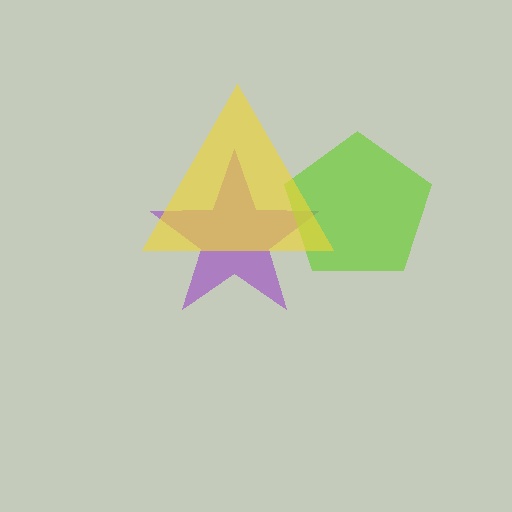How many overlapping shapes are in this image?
There are 3 overlapping shapes in the image.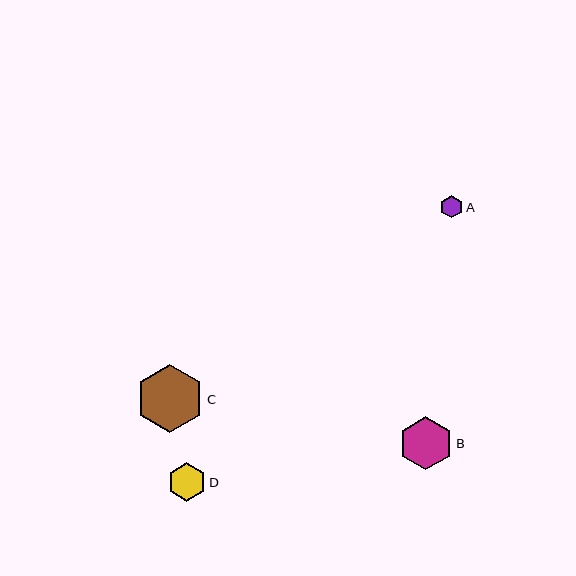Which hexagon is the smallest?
Hexagon A is the smallest with a size of approximately 22 pixels.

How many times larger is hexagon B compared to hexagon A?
Hexagon B is approximately 2.4 times the size of hexagon A.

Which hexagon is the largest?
Hexagon C is the largest with a size of approximately 68 pixels.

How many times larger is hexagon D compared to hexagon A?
Hexagon D is approximately 1.7 times the size of hexagon A.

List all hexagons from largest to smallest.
From largest to smallest: C, B, D, A.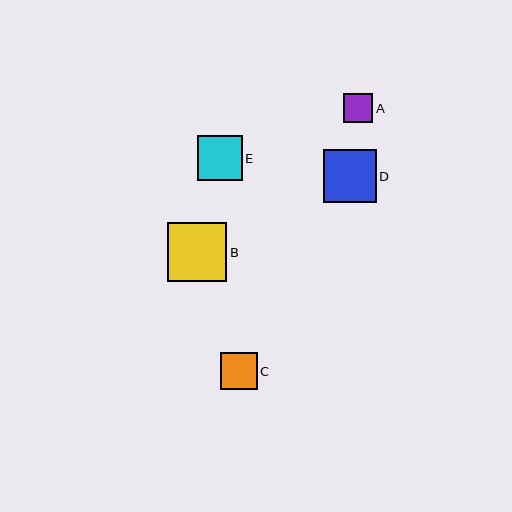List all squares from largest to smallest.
From largest to smallest: B, D, E, C, A.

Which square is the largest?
Square B is the largest with a size of approximately 59 pixels.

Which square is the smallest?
Square A is the smallest with a size of approximately 29 pixels.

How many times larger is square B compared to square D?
Square B is approximately 1.1 times the size of square D.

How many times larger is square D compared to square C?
Square D is approximately 1.4 times the size of square C.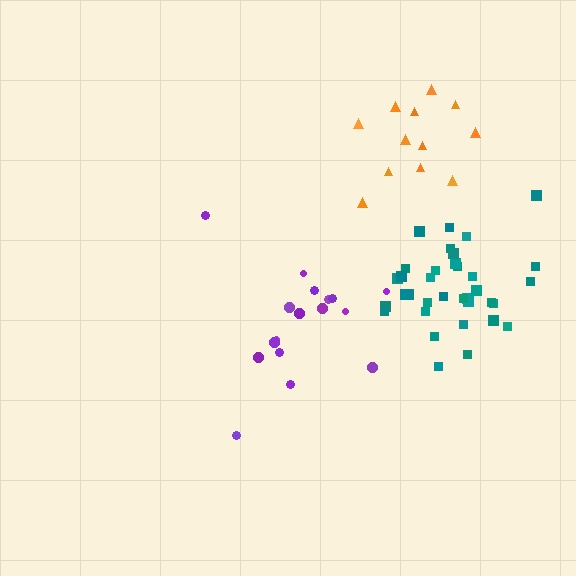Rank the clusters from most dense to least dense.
teal, purple, orange.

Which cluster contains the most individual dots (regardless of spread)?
Teal (35).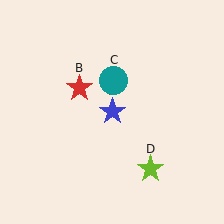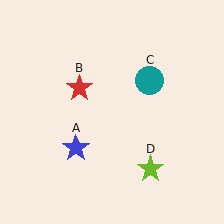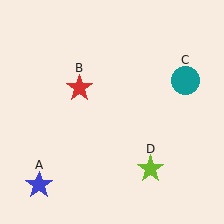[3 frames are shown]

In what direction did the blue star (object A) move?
The blue star (object A) moved down and to the left.